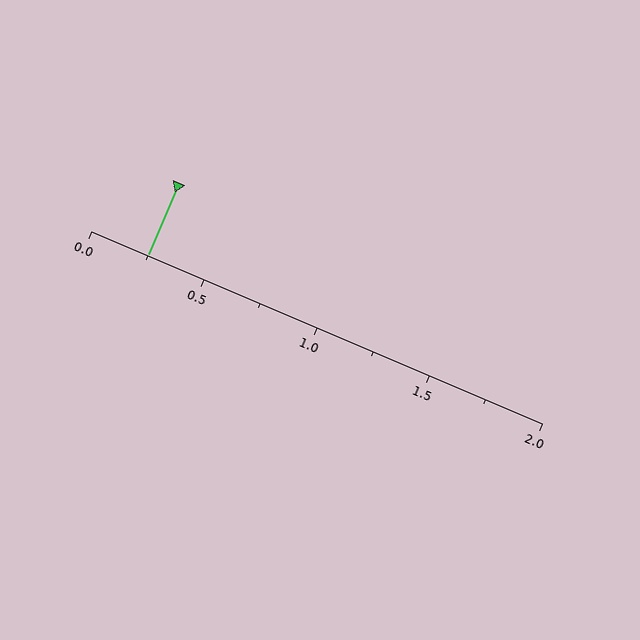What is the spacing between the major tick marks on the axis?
The major ticks are spaced 0.5 apart.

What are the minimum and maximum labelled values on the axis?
The axis runs from 0.0 to 2.0.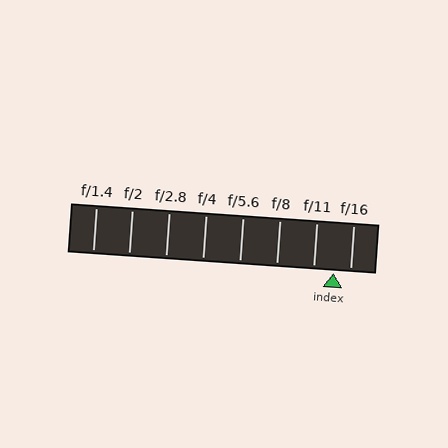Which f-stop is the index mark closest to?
The index mark is closest to f/16.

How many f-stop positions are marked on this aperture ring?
There are 8 f-stop positions marked.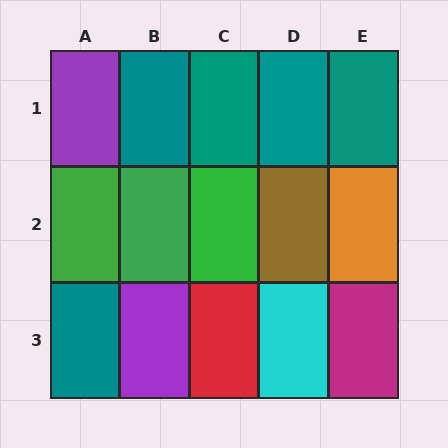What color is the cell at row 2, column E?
Orange.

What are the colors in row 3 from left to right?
Teal, purple, red, cyan, magenta.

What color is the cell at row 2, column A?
Green.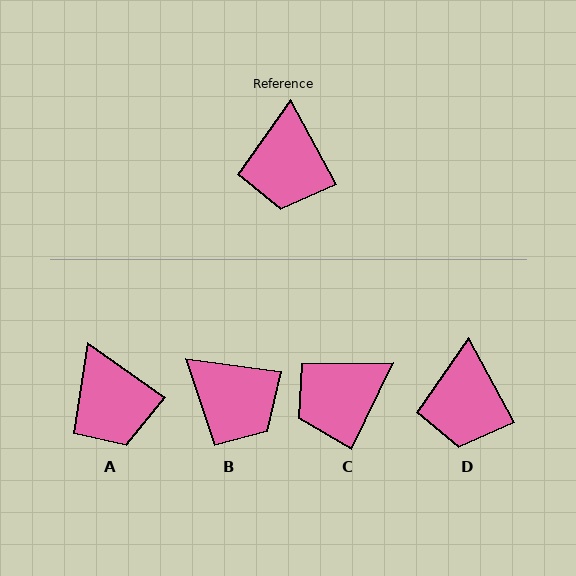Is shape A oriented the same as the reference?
No, it is off by about 26 degrees.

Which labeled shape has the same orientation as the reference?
D.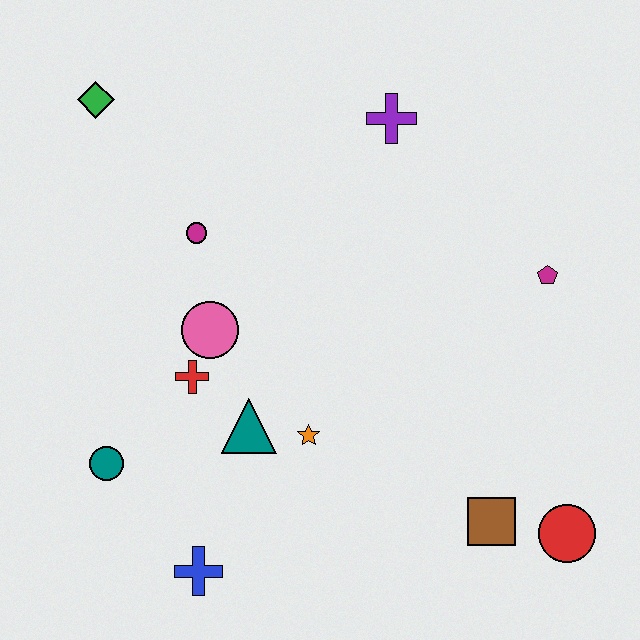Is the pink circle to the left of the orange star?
Yes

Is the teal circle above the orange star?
No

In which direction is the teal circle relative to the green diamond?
The teal circle is below the green diamond.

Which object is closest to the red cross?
The pink circle is closest to the red cross.